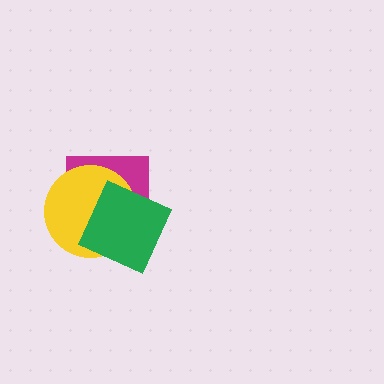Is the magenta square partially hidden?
Yes, it is partially covered by another shape.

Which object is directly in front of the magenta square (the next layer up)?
The yellow circle is directly in front of the magenta square.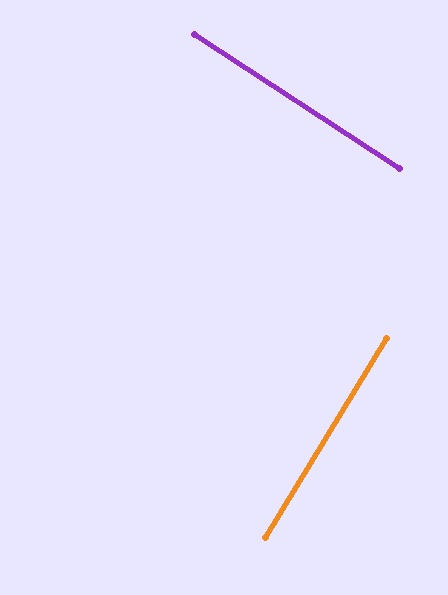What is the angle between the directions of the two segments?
Approximately 88 degrees.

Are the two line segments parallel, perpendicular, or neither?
Perpendicular — they meet at approximately 88°.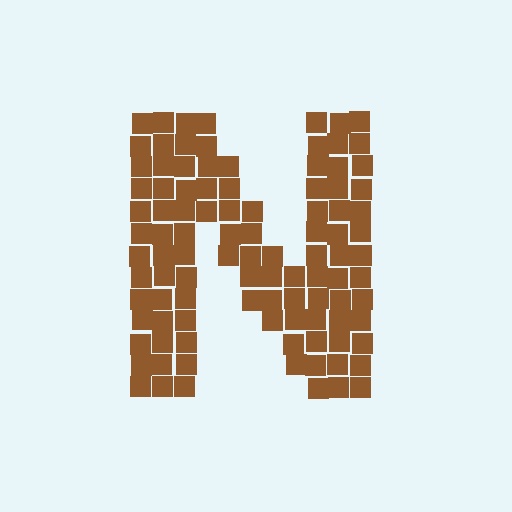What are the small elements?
The small elements are squares.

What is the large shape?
The large shape is the letter N.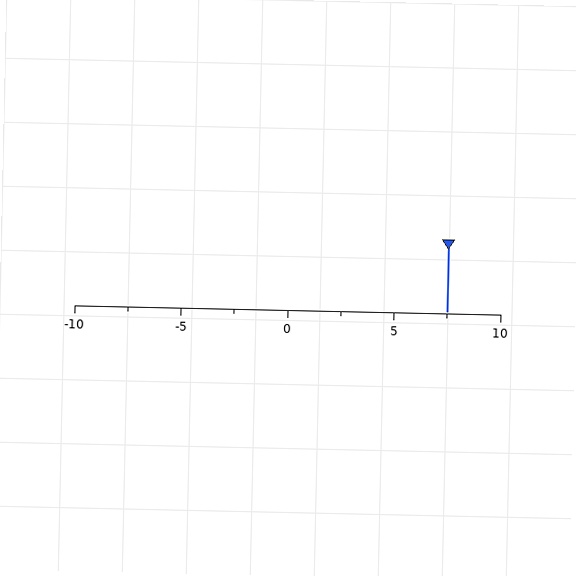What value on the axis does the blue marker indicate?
The marker indicates approximately 7.5.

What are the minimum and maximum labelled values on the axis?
The axis runs from -10 to 10.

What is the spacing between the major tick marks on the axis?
The major ticks are spaced 5 apart.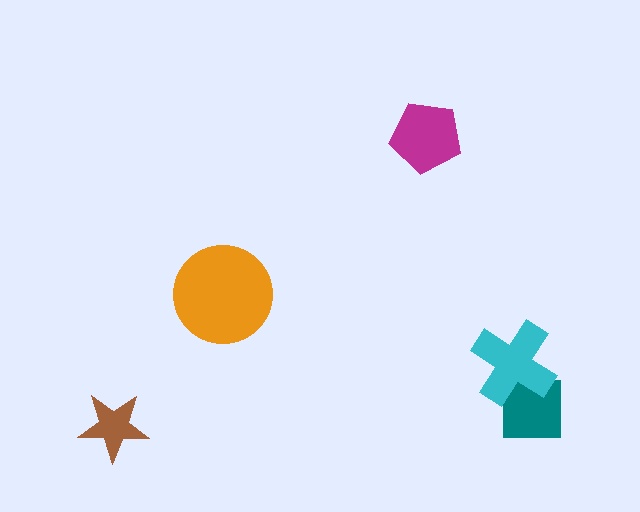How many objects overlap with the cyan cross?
1 object overlaps with the cyan cross.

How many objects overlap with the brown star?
0 objects overlap with the brown star.